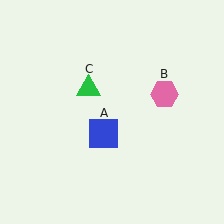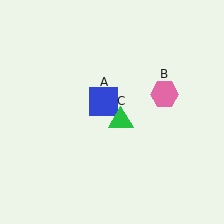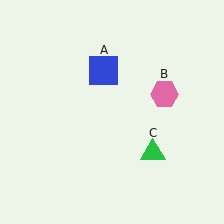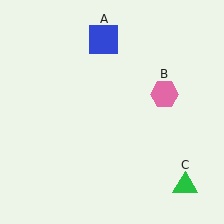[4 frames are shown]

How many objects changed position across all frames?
2 objects changed position: blue square (object A), green triangle (object C).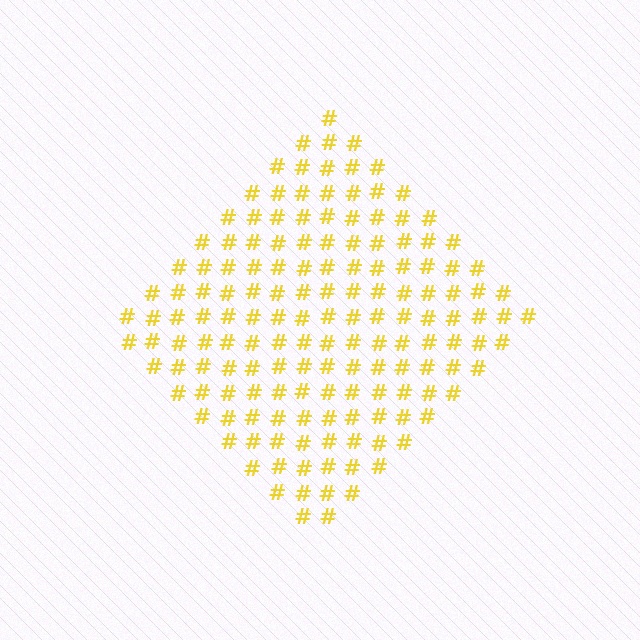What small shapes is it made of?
It is made of small hash symbols.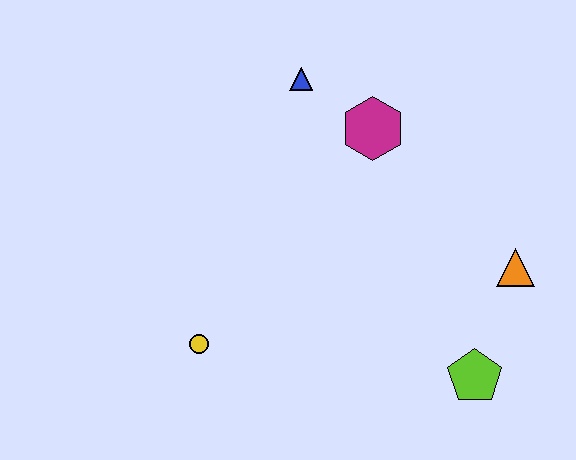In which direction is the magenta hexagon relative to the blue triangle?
The magenta hexagon is to the right of the blue triangle.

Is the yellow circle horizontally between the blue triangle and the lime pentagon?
No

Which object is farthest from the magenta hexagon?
The yellow circle is farthest from the magenta hexagon.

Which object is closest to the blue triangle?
The magenta hexagon is closest to the blue triangle.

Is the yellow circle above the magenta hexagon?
No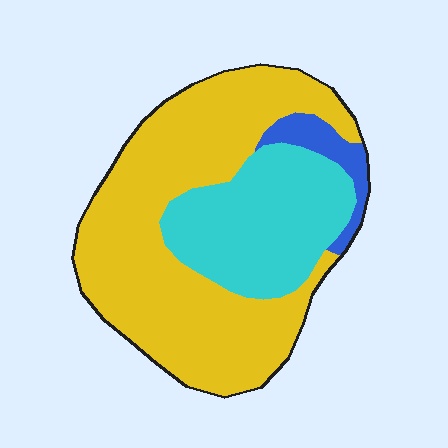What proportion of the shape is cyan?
Cyan takes up about one third (1/3) of the shape.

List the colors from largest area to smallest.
From largest to smallest: yellow, cyan, blue.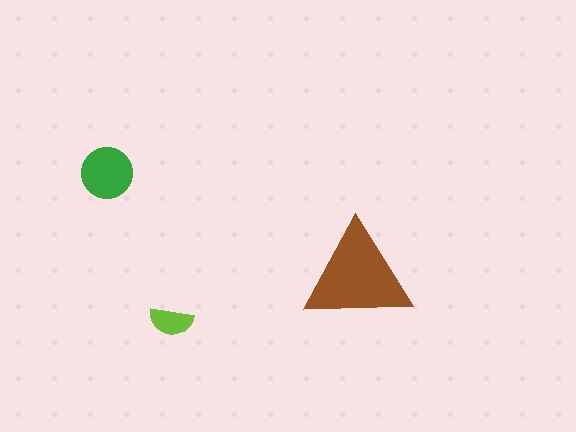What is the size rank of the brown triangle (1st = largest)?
1st.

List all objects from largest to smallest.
The brown triangle, the green circle, the lime semicircle.